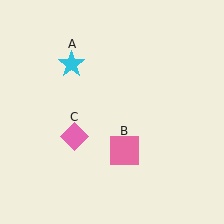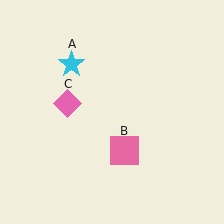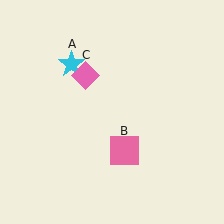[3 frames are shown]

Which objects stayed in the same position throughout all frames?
Cyan star (object A) and pink square (object B) remained stationary.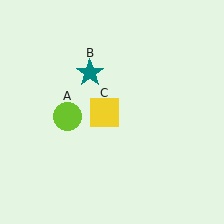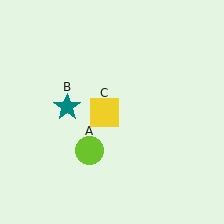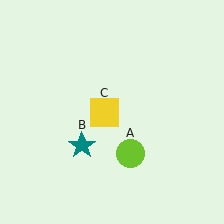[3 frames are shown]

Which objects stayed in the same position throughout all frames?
Yellow square (object C) remained stationary.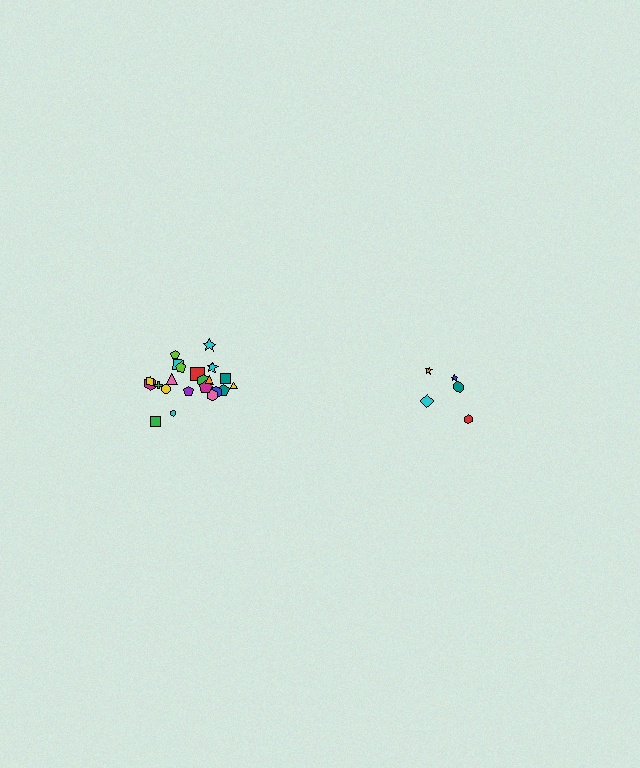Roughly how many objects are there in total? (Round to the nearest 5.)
Roughly 25 objects in total.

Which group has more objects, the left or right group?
The left group.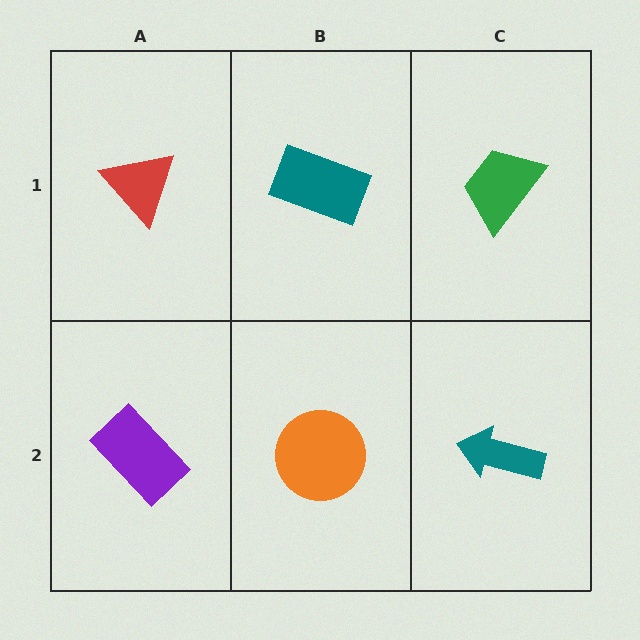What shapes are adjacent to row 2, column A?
A red triangle (row 1, column A), an orange circle (row 2, column B).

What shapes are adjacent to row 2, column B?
A teal rectangle (row 1, column B), a purple rectangle (row 2, column A), a teal arrow (row 2, column C).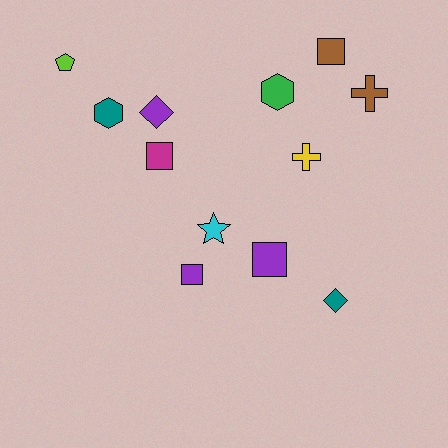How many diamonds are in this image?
There are 2 diamonds.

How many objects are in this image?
There are 12 objects.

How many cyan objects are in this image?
There is 1 cyan object.